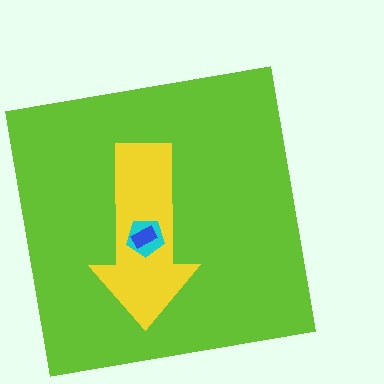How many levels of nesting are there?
4.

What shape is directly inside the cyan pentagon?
The blue rectangle.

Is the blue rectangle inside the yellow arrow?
Yes.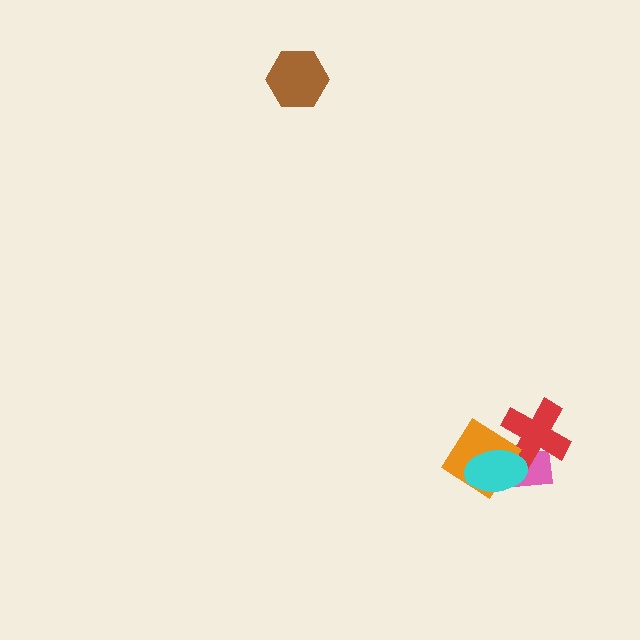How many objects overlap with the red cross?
2 objects overlap with the red cross.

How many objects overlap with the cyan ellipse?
3 objects overlap with the cyan ellipse.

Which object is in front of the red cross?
The cyan ellipse is in front of the red cross.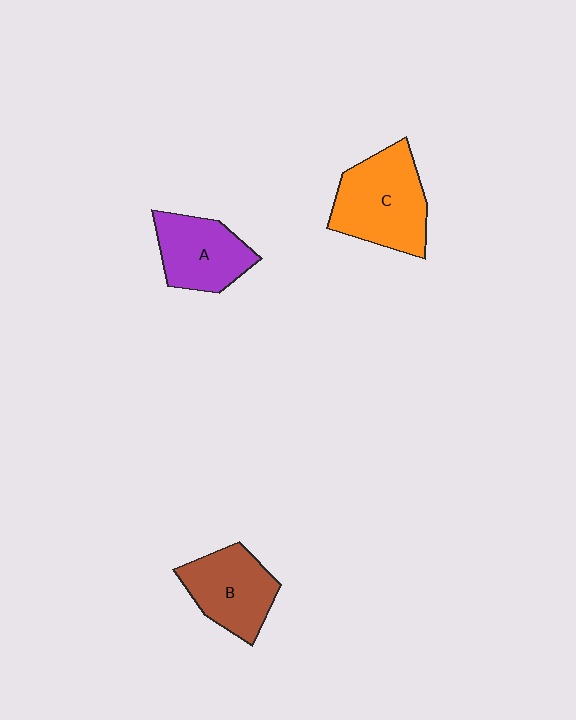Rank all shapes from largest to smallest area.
From largest to smallest: C (orange), B (brown), A (purple).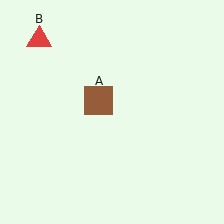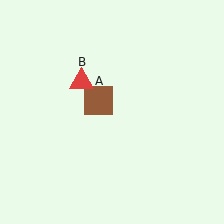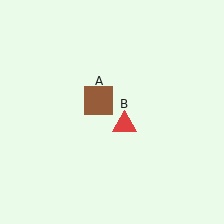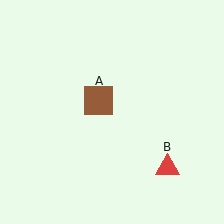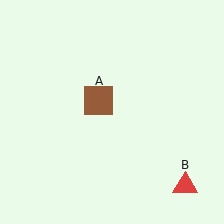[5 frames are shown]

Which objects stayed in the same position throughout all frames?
Brown square (object A) remained stationary.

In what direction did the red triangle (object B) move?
The red triangle (object B) moved down and to the right.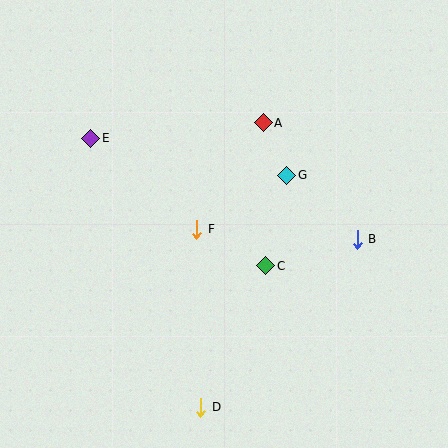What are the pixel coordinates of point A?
Point A is at (263, 123).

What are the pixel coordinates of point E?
Point E is at (91, 138).